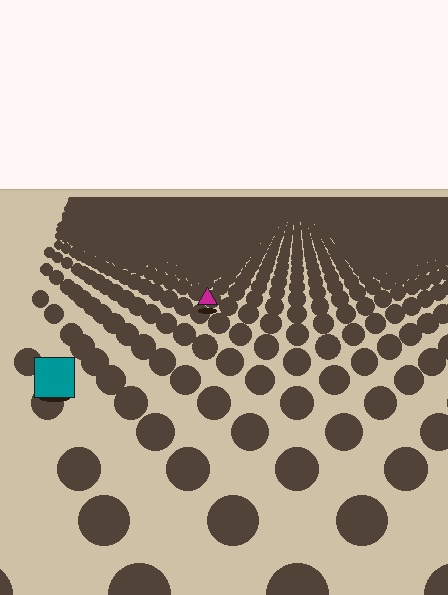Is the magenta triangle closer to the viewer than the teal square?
No. The teal square is closer — you can tell from the texture gradient: the ground texture is coarser near it.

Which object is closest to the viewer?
The teal square is closest. The texture marks near it are larger and more spread out.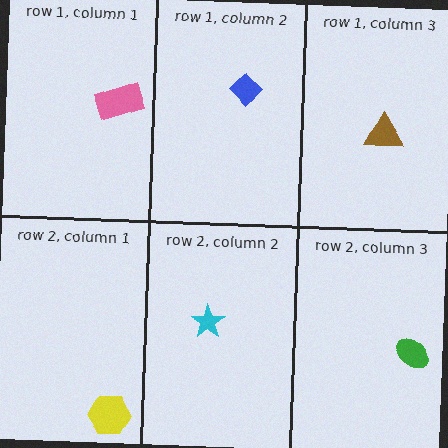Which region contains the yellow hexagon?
The row 2, column 1 region.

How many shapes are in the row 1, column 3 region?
1.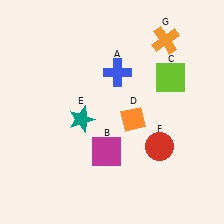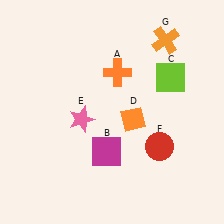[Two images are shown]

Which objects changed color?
A changed from blue to orange. E changed from teal to pink.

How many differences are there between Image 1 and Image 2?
There are 2 differences between the two images.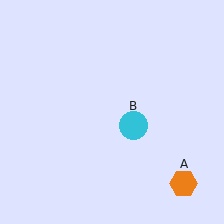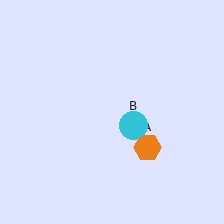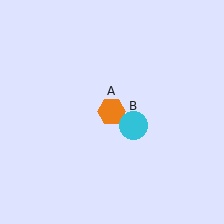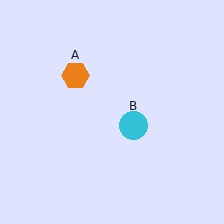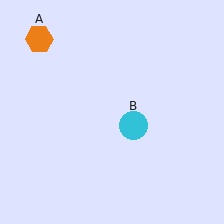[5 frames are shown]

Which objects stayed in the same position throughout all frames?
Cyan circle (object B) remained stationary.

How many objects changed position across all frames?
1 object changed position: orange hexagon (object A).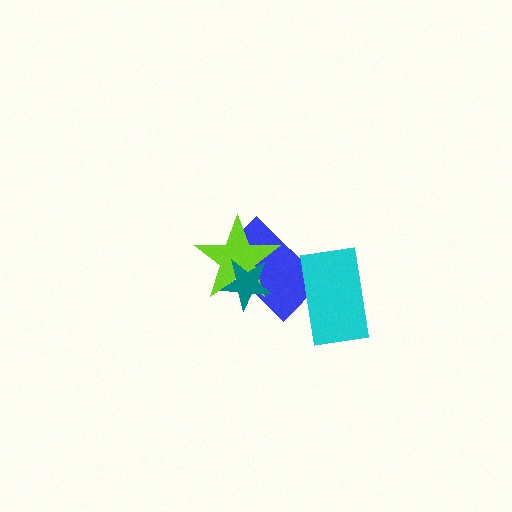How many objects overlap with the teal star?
2 objects overlap with the teal star.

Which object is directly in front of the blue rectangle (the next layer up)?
The lime star is directly in front of the blue rectangle.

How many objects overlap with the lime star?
2 objects overlap with the lime star.